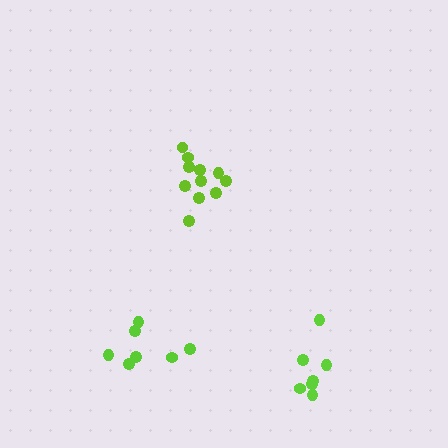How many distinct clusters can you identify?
There are 3 distinct clusters.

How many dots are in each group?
Group 1: 11 dots, Group 2: 7 dots, Group 3: 7 dots (25 total).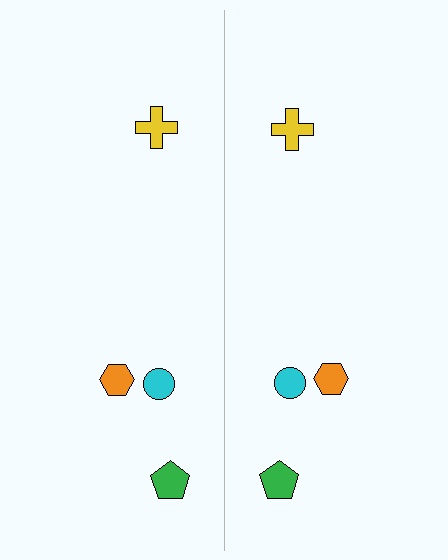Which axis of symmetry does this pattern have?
The pattern has a vertical axis of symmetry running through the center of the image.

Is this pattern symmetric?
Yes, this pattern has bilateral (reflection) symmetry.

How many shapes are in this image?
There are 8 shapes in this image.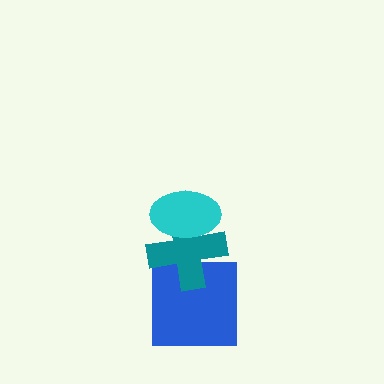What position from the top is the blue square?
The blue square is 3rd from the top.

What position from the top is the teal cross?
The teal cross is 2nd from the top.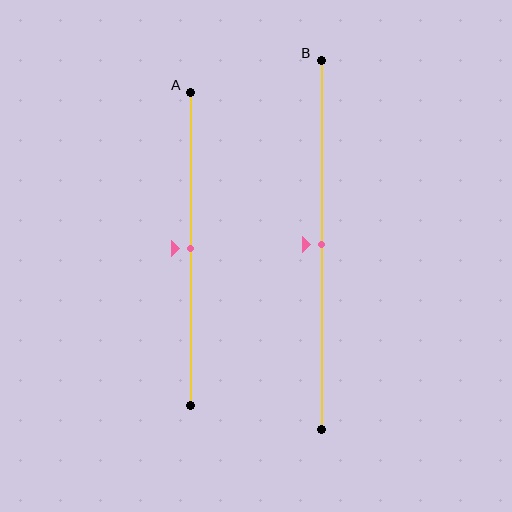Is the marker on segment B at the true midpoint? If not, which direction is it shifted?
Yes, the marker on segment B is at the true midpoint.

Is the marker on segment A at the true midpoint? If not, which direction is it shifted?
Yes, the marker on segment A is at the true midpoint.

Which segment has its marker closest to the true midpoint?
Segment A has its marker closest to the true midpoint.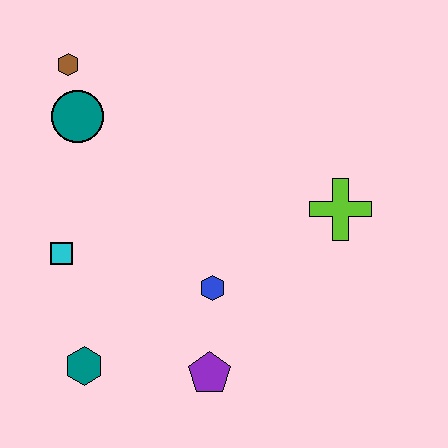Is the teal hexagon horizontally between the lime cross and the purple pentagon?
No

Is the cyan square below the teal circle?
Yes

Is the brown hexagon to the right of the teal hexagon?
No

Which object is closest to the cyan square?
The teal hexagon is closest to the cyan square.